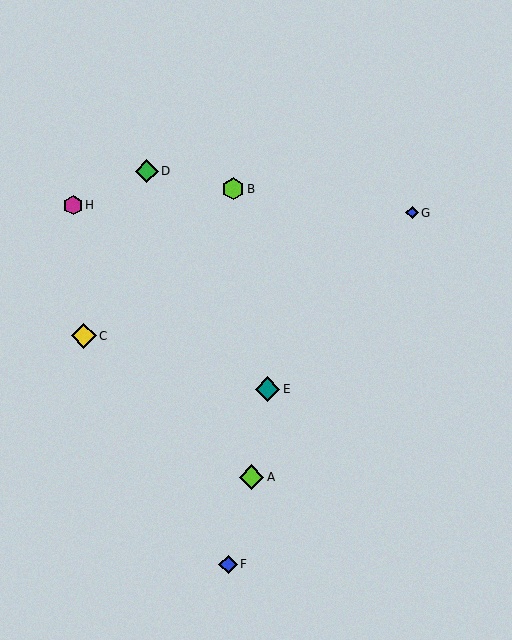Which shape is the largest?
The yellow diamond (labeled C) is the largest.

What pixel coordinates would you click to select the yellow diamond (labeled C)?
Click at (84, 336) to select the yellow diamond C.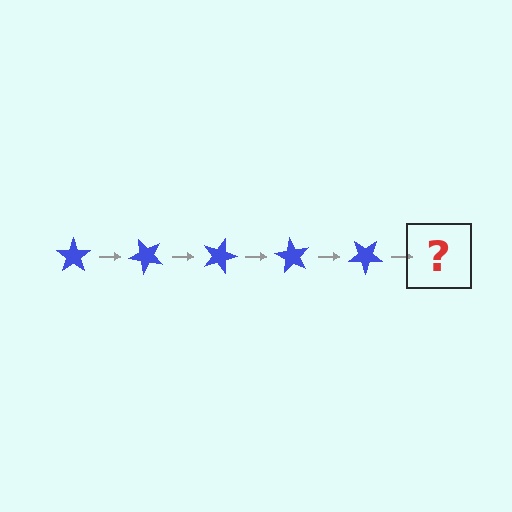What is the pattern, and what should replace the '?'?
The pattern is that the star rotates 45 degrees each step. The '?' should be a blue star rotated 225 degrees.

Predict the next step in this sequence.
The next step is a blue star rotated 225 degrees.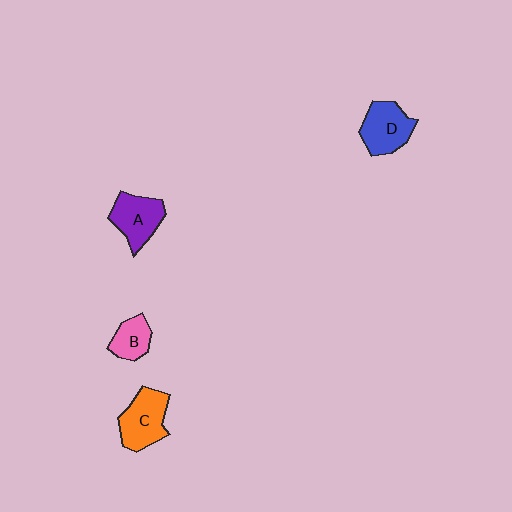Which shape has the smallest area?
Shape B (pink).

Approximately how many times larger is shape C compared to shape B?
Approximately 1.6 times.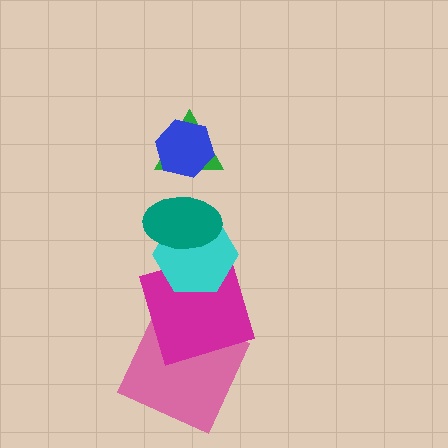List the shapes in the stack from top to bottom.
From top to bottom: the blue hexagon, the green triangle, the teal ellipse, the cyan hexagon, the magenta square, the pink square.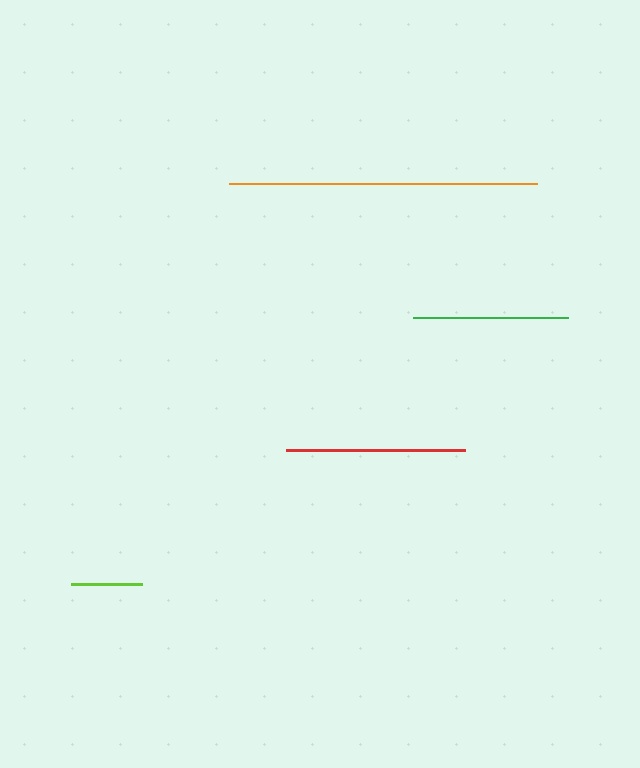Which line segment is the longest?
The orange line is the longest at approximately 309 pixels.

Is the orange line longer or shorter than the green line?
The orange line is longer than the green line.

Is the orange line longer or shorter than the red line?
The orange line is longer than the red line.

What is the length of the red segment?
The red segment is approximately 179 pixels long.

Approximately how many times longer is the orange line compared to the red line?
The orange line is approximately 1.7 times the length of the red line.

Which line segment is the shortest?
The lime line is the shortest at approximately 71 pixels.